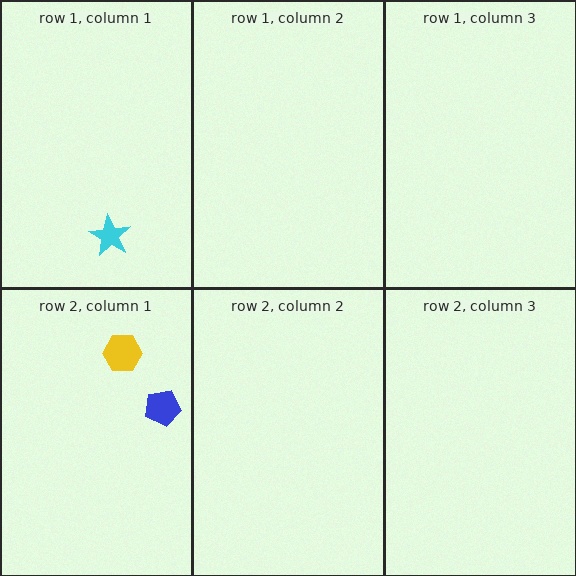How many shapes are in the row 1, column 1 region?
1.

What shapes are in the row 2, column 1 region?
The blue pentagon, the yellow hexagon.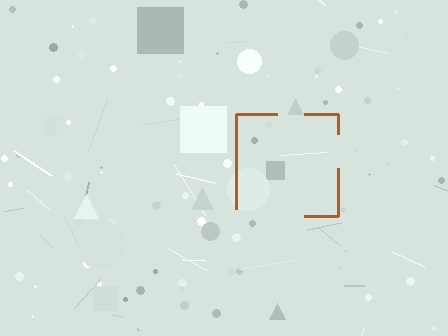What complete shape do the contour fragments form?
The contour fragments form a square.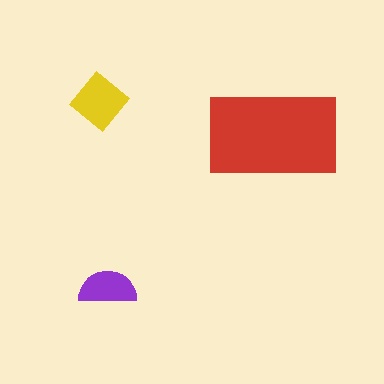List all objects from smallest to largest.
The purple semicircle, the yellow diamond, the red rectangle.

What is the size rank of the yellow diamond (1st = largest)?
2nd.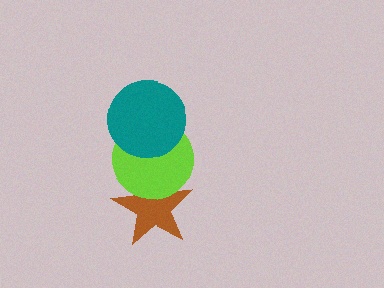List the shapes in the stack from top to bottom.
From top to bottom: the teal circle, the lime circle, the brown star.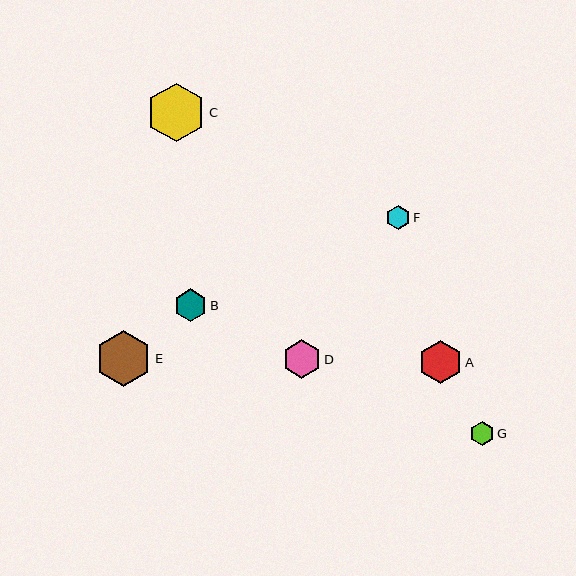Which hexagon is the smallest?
Hexagon F is the smallest with a size of approximately 24 pixels.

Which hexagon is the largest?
Hexagon C is the largest with a size of approximately 59 pixels.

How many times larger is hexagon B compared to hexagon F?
Hexagon B is approximately 1.4 times the size of hexagon F.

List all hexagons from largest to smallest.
From largest to smallest: C, E, A, D, B, G, F.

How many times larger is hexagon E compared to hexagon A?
Hexagon E is approximately 1.3 times the size of hexagon A.